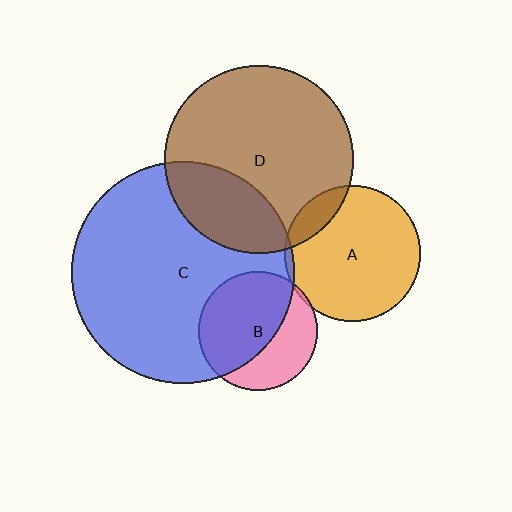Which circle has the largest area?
Circle C (blue).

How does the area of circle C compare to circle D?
Approximately 1.4 times.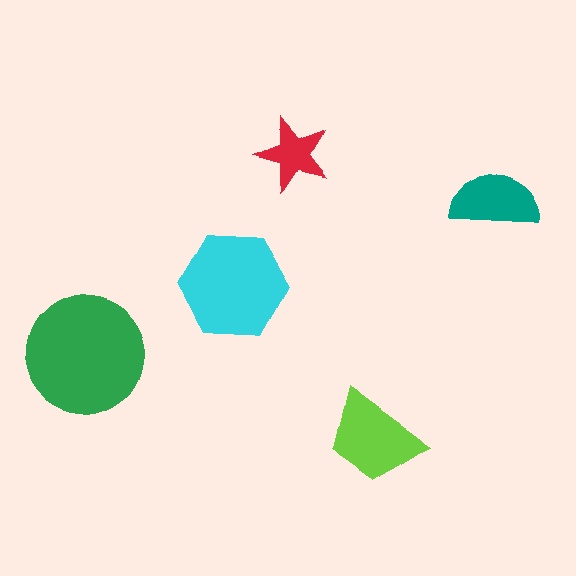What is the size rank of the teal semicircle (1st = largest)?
4th.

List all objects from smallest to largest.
The red star, the teal semicircle, the lime trapezoid, the cyan hexagon, the green circle.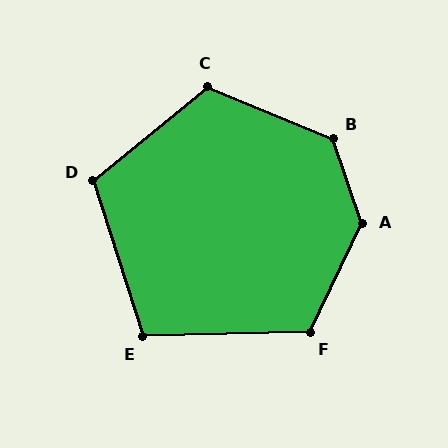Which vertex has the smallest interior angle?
E, at approximately 107 degrees.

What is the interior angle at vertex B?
Approximately 132 degrees (obtuse).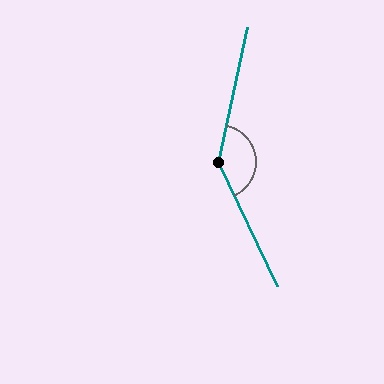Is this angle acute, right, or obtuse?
It is obtuse.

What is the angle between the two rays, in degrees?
Approximately 142 degrees.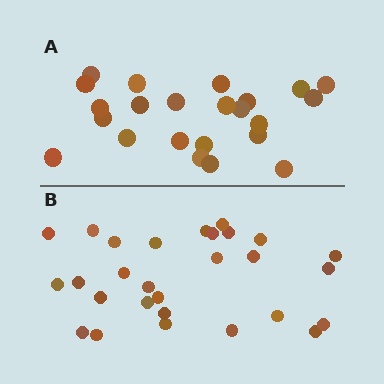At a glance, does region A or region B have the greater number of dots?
Region B (the bottom region) has more dots.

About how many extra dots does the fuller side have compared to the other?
Region B has about 5 more dots than region A.